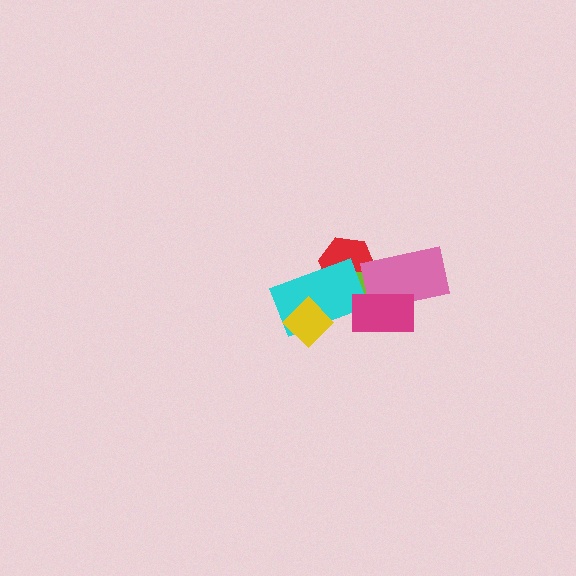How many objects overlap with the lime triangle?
4 objects overlap with the lime triangle.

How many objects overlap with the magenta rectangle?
3 objects overlap with the magenta rectangle.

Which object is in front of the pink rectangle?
The magenta rectangle is in front of the pink rectangle.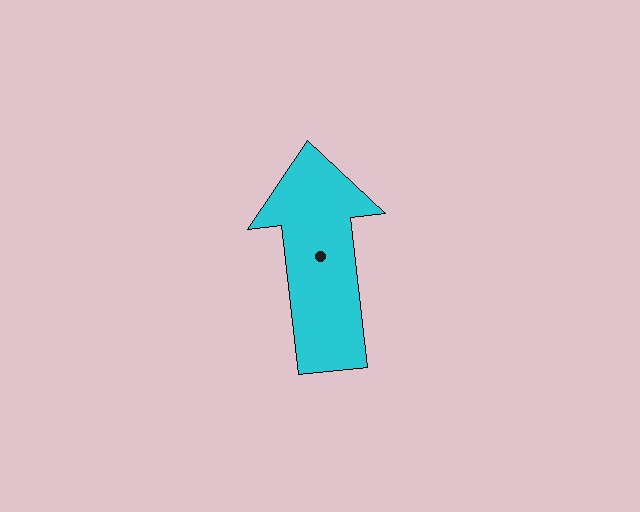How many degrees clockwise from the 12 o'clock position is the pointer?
Approximately 354 degrees.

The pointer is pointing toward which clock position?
Roughly 12 o'clock.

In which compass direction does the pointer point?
North.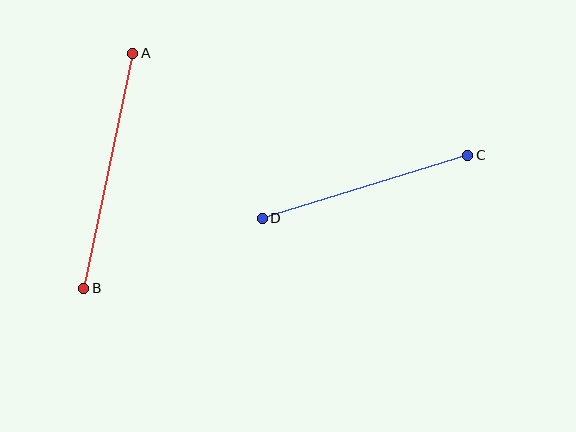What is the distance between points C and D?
The distance is approximately 215 pixels.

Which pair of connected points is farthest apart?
Points A and B are farthest apart.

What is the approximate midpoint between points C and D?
The midpoint is at approximately (365, 187) pixels.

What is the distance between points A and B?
The distance is approximately 240 pixels.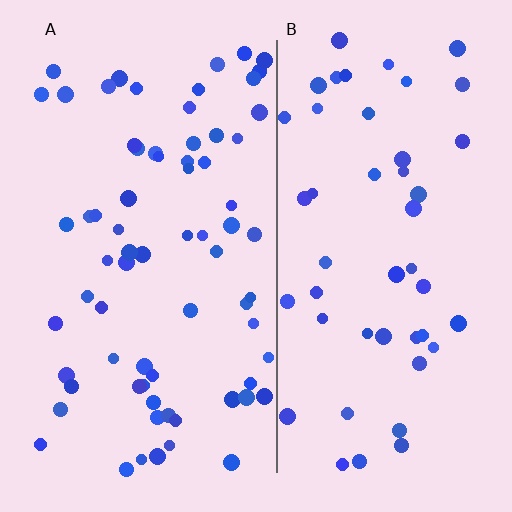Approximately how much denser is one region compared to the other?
Approximately 1.5× — region A over region B.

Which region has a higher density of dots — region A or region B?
A (the left).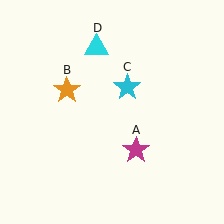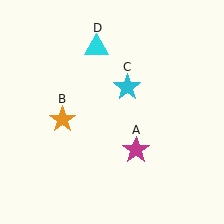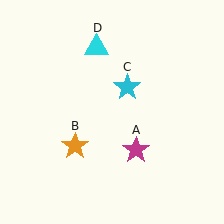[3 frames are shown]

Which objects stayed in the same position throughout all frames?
Magenta star (object A) and cyan star (object C) and cyan triangle (object D) remained stationary.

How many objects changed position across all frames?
1 object changed position: orange star (object B).